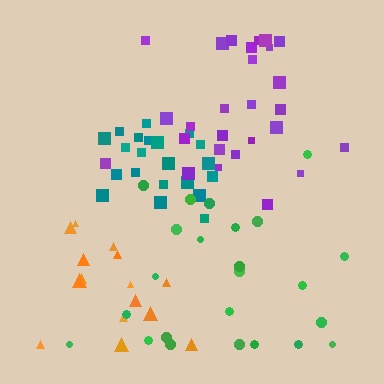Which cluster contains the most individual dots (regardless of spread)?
Purple (27).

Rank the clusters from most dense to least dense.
teal, orange, purple, green.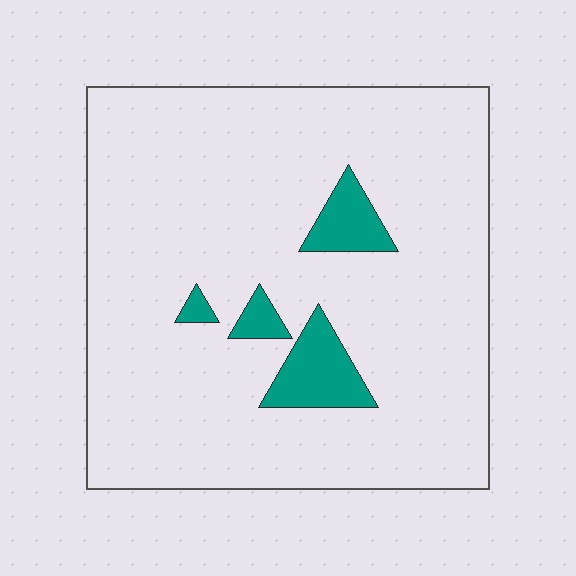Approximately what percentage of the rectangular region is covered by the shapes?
Approximately 10%.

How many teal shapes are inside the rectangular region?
4.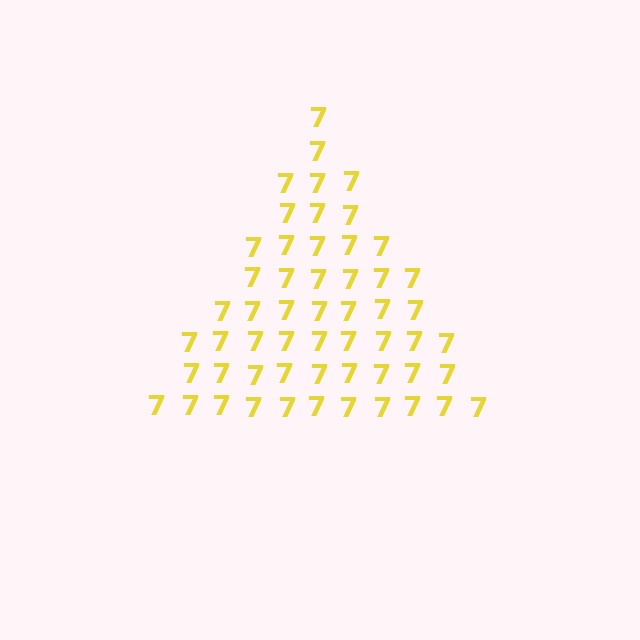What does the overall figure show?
The overall figure shows a triangle.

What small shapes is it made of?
It is made of small digit 7's.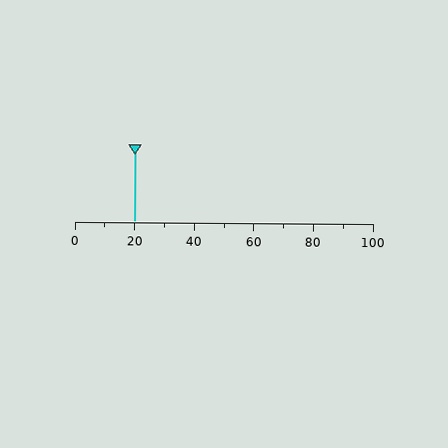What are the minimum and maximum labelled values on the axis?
The axis runs from 0 to 100.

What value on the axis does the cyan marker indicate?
The marker indicates approximately 20.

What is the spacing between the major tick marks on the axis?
The major ticks are spaced 20 apart.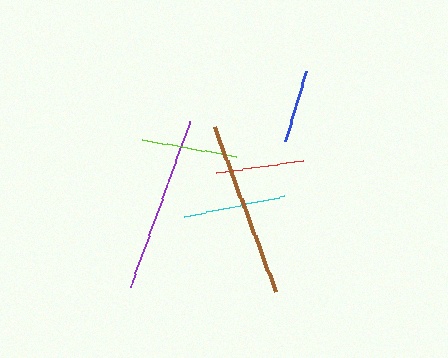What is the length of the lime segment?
The lime segment is approximately 97 pixels long.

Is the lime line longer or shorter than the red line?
The lime line is longer than the red line.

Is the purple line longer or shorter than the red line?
The purple line is longer than the red line.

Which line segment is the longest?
The purple line is the longest at approximately 177 pixels.